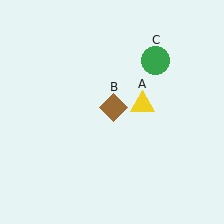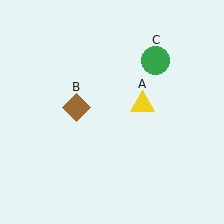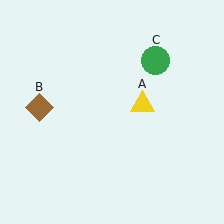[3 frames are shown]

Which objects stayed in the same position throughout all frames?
Yellow triangle (object A) and green circle (object C) remained stationary.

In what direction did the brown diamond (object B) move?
The brown diamond (object B) moved left.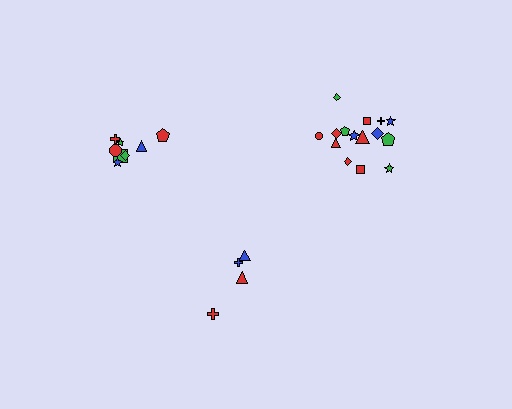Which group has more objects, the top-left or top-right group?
The top-right group.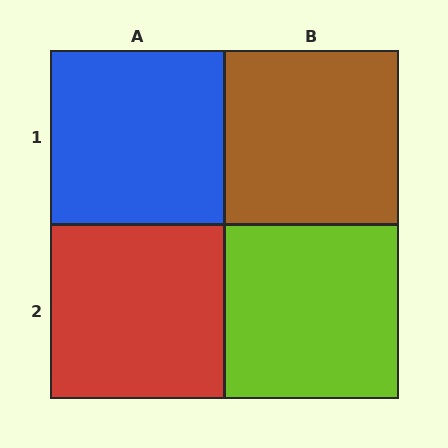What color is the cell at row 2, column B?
Lime.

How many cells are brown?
1 cell is brown.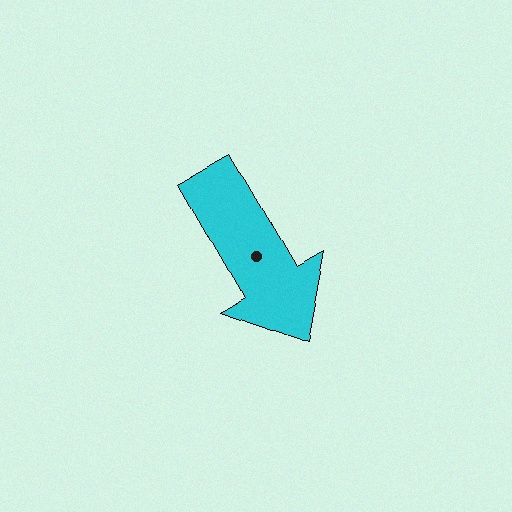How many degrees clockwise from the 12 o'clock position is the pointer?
Approximately 150 degrees.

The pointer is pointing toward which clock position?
Roughly 5 o'clock.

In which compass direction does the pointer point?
Southeast.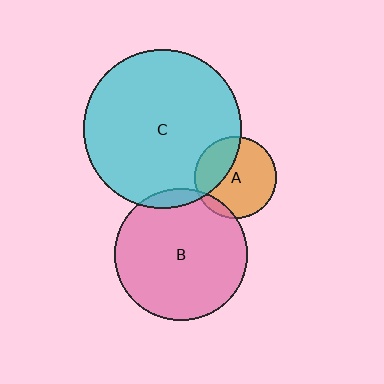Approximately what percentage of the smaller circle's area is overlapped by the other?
Approximately 10%.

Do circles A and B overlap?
Yes.